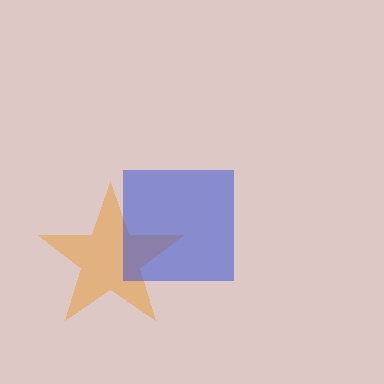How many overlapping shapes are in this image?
There are 2 overlapping shapes in the image.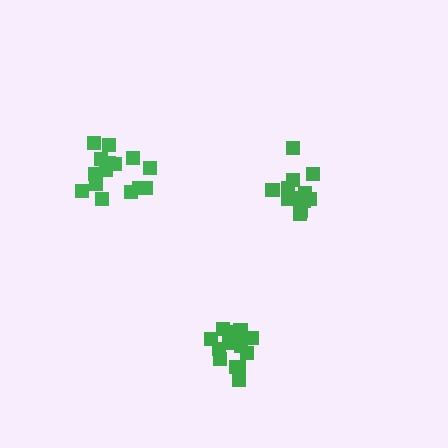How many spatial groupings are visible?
There are 3 spatial groupings.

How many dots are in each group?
Group 1: 14 dots, Group 2: 14 dots, Group 3: 15 dots (43 total).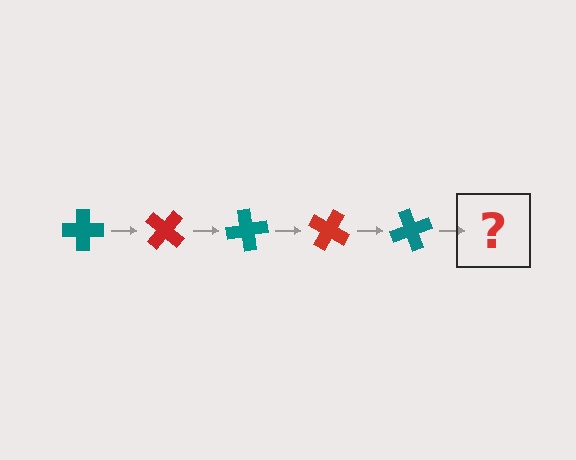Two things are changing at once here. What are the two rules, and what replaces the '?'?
The two rules are that it rotates 40 degrees each step and the color cycles through teal and red. The '?' should be a red cross, rotated 200 degrees from the start.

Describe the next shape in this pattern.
It should be a red cross, rotated 200 degrees from the start.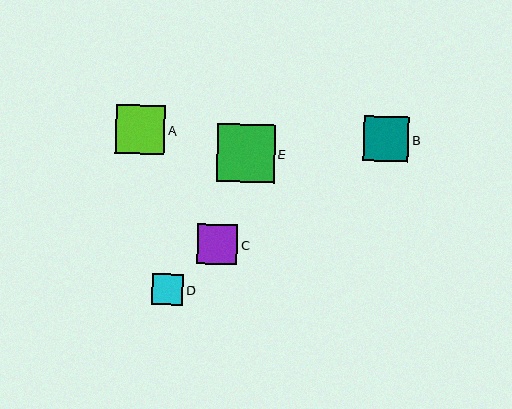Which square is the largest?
Square E is the largest with a size of approximately 58 pixels.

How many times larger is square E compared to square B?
Square E is approximately 1.3 times the size of square B.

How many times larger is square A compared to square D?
Square A is approximately 1.6 times the size of square D.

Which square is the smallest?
Square D is the smallest with a size of approximately 31 pixels.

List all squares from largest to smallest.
From largest to smallest: E, A, B, C, D.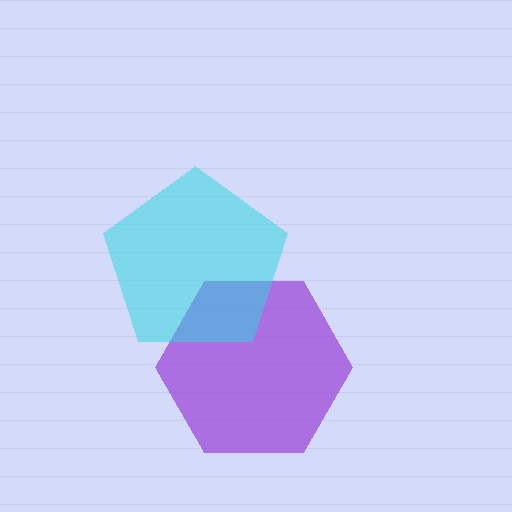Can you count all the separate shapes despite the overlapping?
Yes, there are 2 separate shapes.